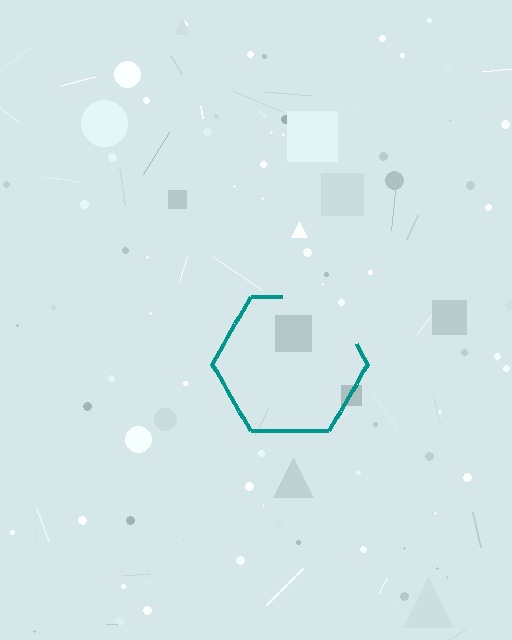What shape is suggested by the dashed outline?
The dashed outline suggests a hexagon.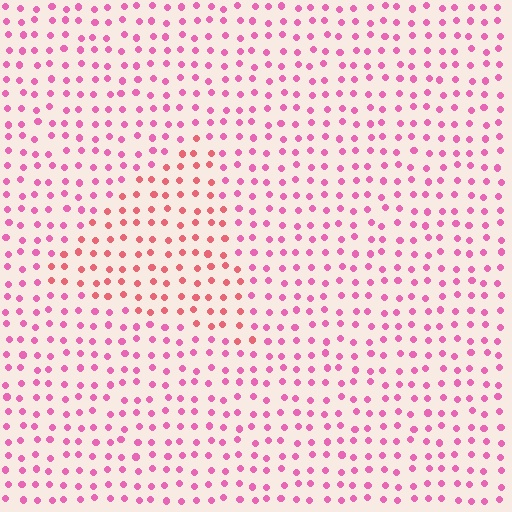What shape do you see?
I see a triangle.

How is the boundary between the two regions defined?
The boundary is defined purely by a slight shift in hue (about 30 degrees). Spacing, size, and orientation are identical on both sides.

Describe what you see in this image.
The image is filled with small pink elements in a uniform arrangement. A triangle-shaped region is visible where the elements are tinted to a slightly different hue, forming a subtle color boundary.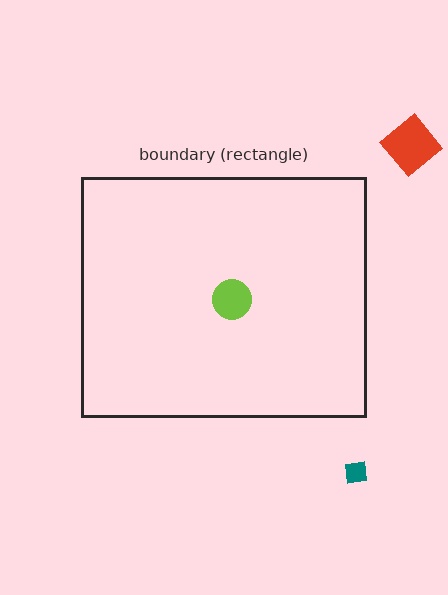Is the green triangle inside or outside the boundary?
Inside.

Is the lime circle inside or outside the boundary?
Inside.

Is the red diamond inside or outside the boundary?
Outside.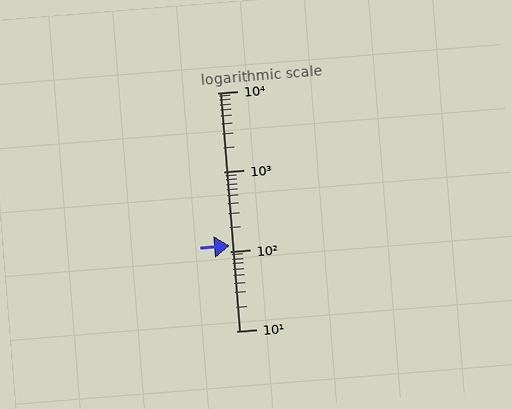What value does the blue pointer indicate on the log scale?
The pointer indicates approximately 120.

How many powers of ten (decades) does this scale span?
The scale spans 3 decades, from 10 to 10000.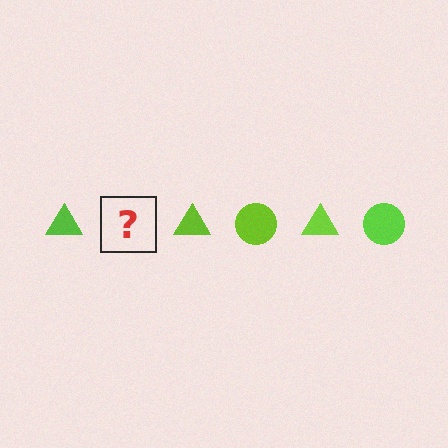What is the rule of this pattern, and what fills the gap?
The rule is that the pattern cycles through triangle, circle shapes in lime. The gap should be filled with a lime circle.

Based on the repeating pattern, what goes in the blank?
The blank should be a lime circle.